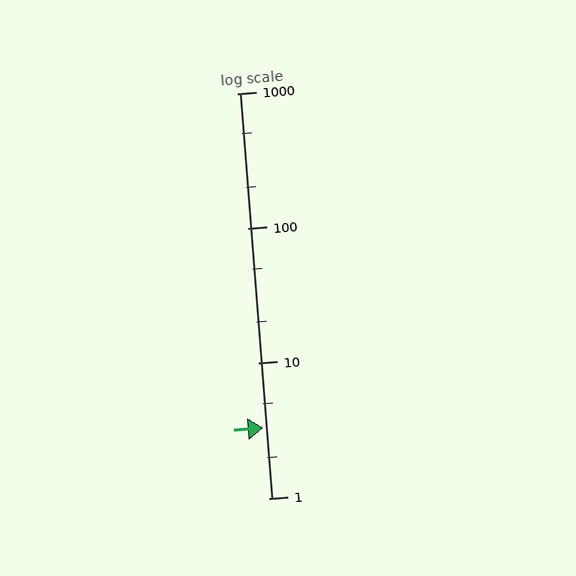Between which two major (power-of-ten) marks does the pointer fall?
The pointer is between 1 and 10.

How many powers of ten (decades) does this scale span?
The scale spans 3 decades, from 1 to 1000.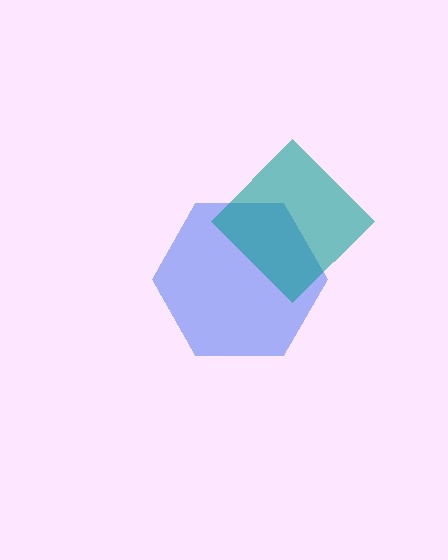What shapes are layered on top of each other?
The layered shapes are: a blue hexagon, a teal diamond.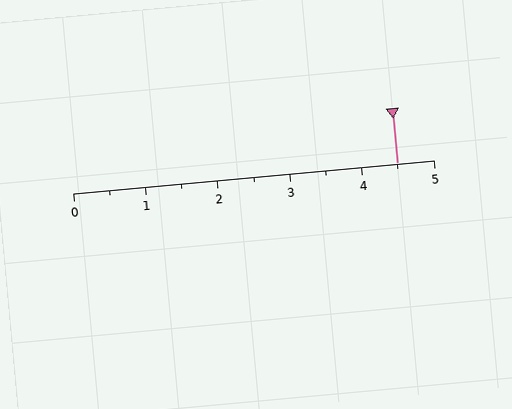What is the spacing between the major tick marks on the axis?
The major ticks are spaced 1 apart.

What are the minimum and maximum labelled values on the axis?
The axis runs from 0 to 5.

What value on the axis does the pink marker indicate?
The marker indicates approximately 4.5.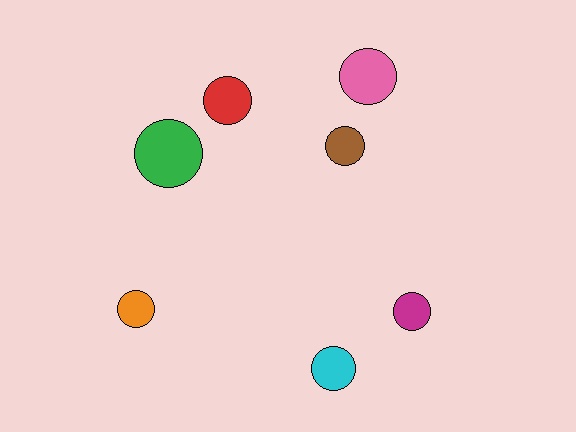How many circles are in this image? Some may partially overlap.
There are 7 circles.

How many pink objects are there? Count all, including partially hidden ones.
There is 1 pink object.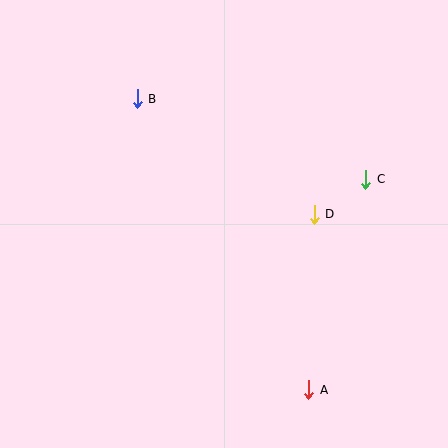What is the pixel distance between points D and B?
The distance between D and B is 211 pixels.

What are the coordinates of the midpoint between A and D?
The midpoint between A and D is at (311, 302).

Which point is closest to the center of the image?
Point D at (314, 214) is closest to the center.